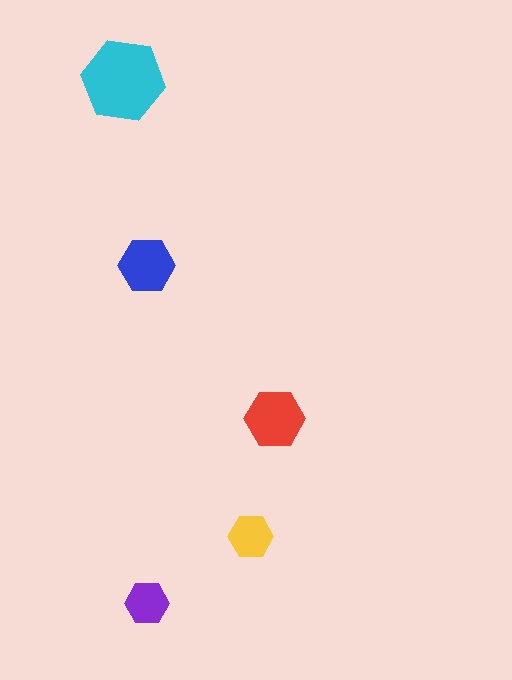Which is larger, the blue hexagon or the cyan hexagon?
The cyan one.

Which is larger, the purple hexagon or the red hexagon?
The red one.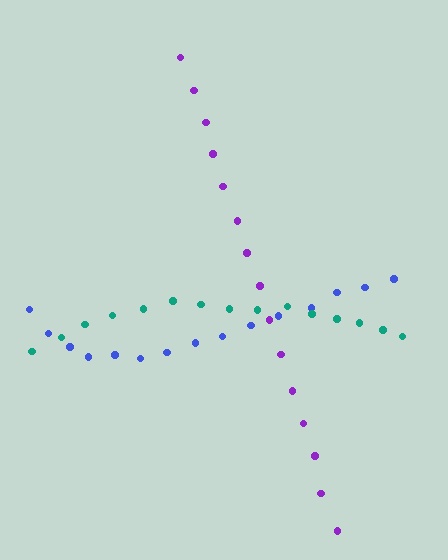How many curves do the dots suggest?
There are 3 distinct paths.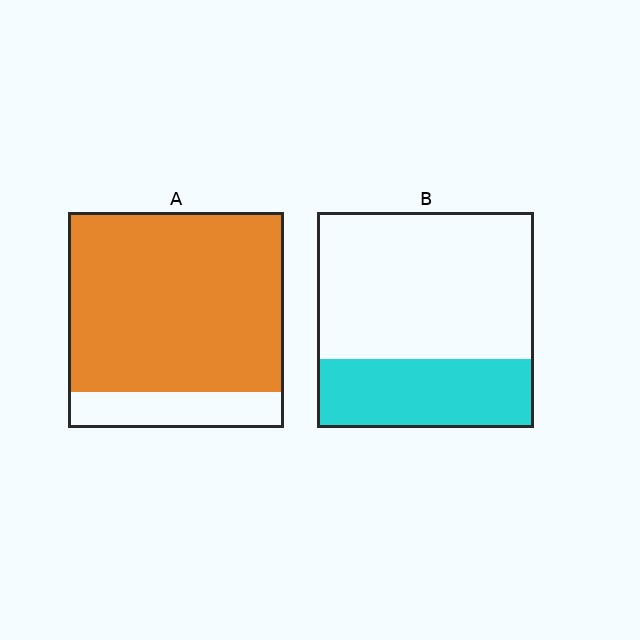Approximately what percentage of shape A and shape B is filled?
A is approximately 85% and B is approximately 30%.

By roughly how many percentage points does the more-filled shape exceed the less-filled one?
By roughly 50 percentage points (A over B).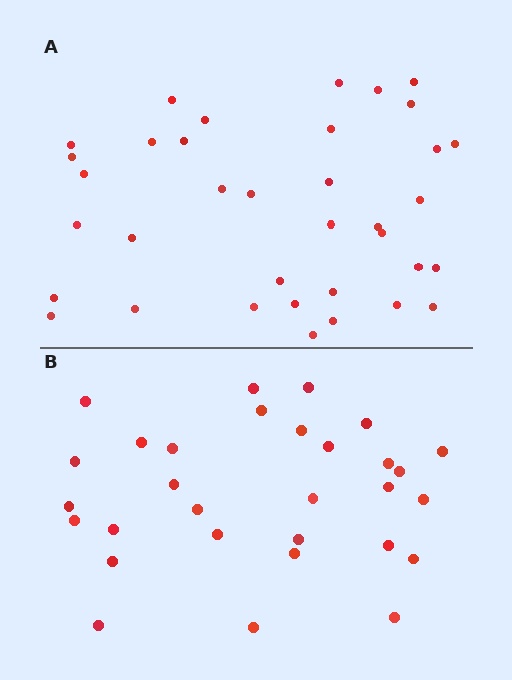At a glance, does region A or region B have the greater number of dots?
Region A (the top region) has more dots.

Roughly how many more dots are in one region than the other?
Region A has about 6 more dots than region B.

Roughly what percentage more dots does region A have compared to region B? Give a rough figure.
About 20% more.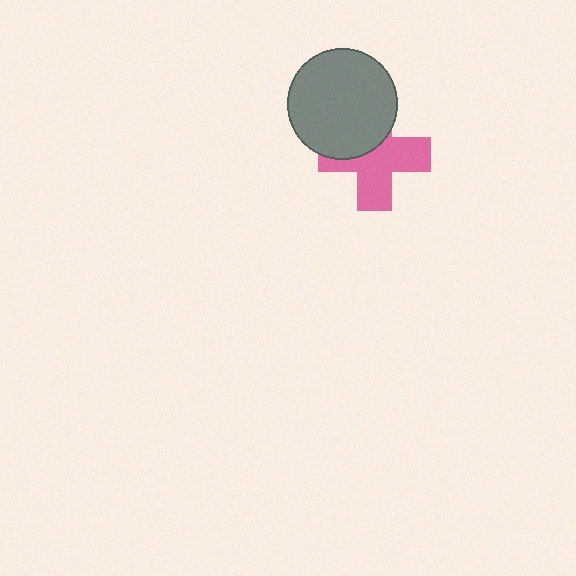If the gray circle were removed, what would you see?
You would see the complete pink cross.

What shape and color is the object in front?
The object in front is a gray circle.